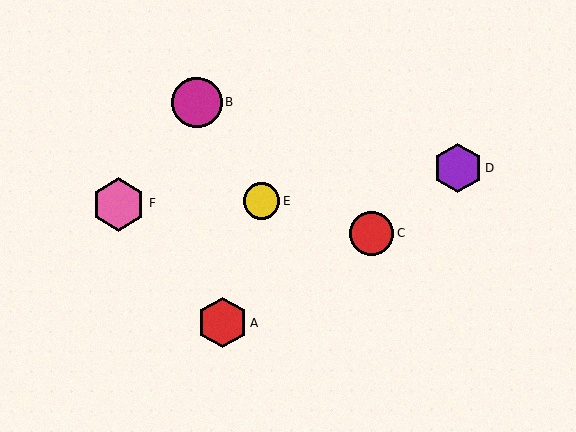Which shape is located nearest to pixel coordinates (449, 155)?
The purple hexagon (labeled D) at (458, 168) is nearest to that location.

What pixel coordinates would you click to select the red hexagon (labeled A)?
Click at (223, 323) to select the red hexagon A.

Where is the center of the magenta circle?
The center of the magenta circle is at (196, 103).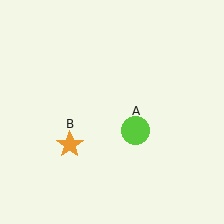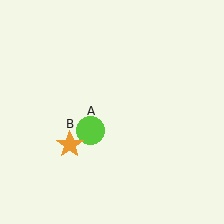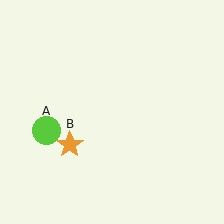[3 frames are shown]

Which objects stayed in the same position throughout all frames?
Orange star (object B) remained stationary.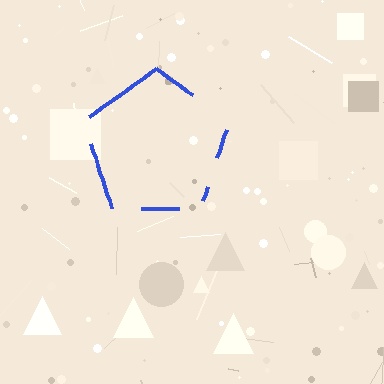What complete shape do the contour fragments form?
The contour fragments form a pentagon.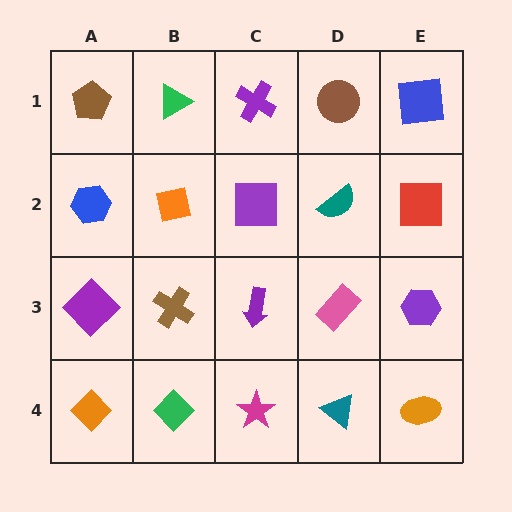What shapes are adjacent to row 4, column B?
A brown cross (row 3, column B), an orange diamond (row 4, column A), a magenta star (row 4, column C).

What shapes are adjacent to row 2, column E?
A blue square (row 1, column E), a purple hexagon (row 3, column E), a teal semicircle (row 2, column D).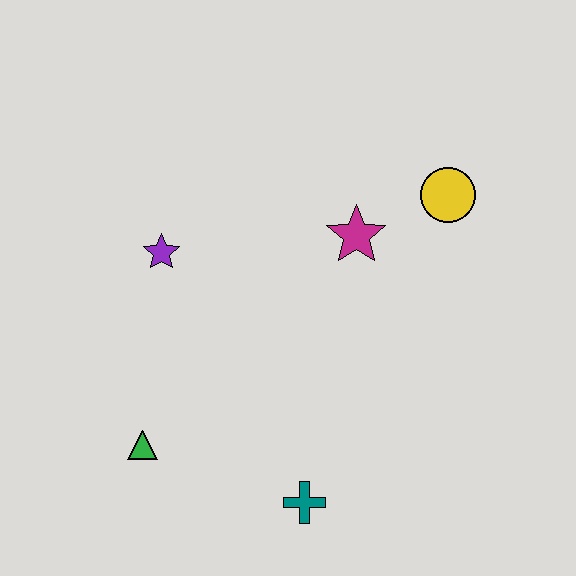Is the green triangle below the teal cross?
No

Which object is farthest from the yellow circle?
The green triangle is farthest from the yellow circle.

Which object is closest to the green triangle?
The teal cross is closest to the green triangle.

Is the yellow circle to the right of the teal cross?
Yes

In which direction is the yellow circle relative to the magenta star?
The yellow circle is to the right of the magenta star.